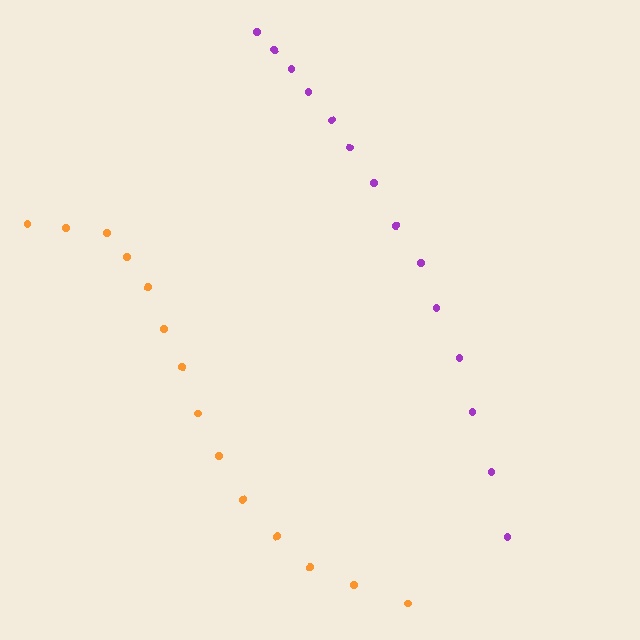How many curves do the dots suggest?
There are 2 distinct paths.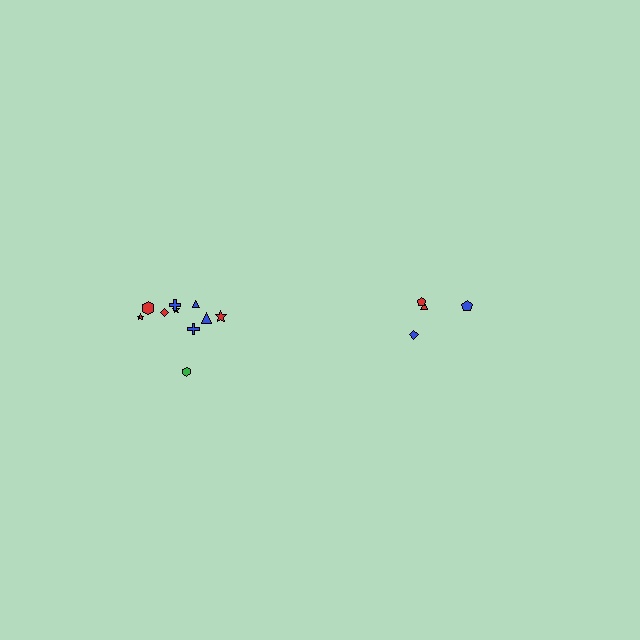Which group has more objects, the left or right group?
The left group.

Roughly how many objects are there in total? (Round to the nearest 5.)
Roughly 15 objects in total.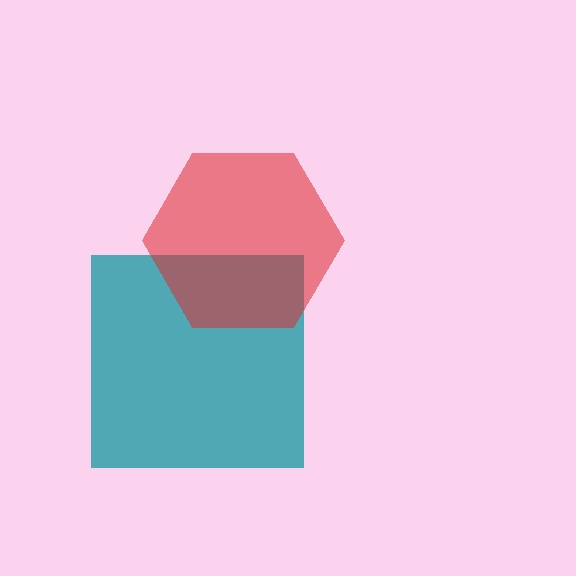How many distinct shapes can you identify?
There are 2 distinct shapes: a teal square, a red hexagon.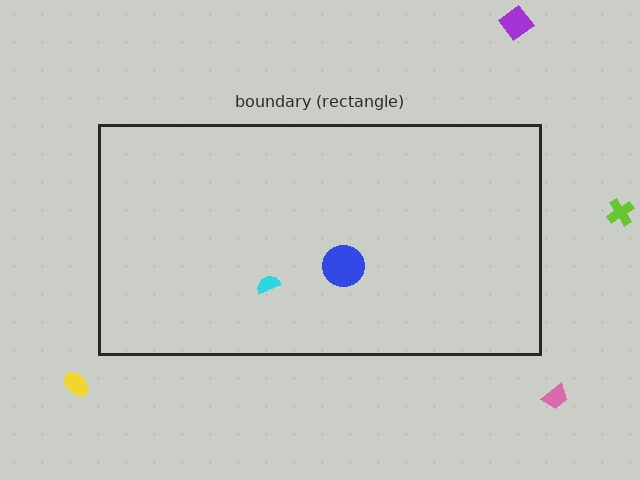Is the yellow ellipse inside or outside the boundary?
Outside.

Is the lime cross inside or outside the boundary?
Outside.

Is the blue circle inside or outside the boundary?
Inside.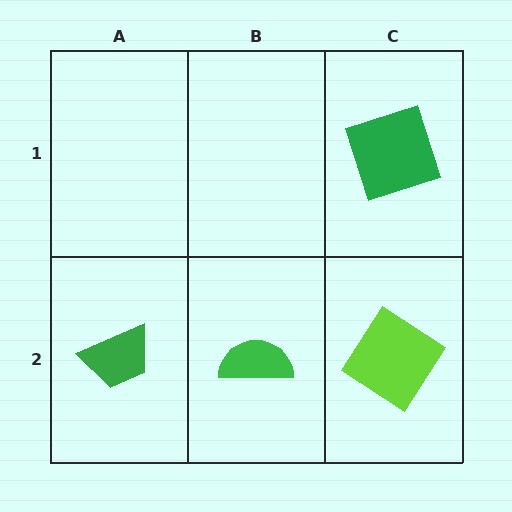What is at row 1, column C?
A green square.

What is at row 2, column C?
A lime diamond.